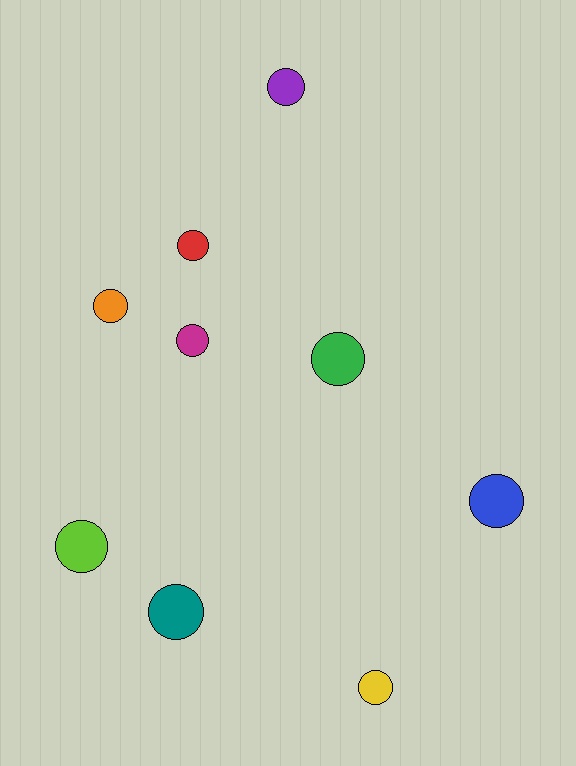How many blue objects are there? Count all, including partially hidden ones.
There is 1 blue object.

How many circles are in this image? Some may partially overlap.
There are 9 circles.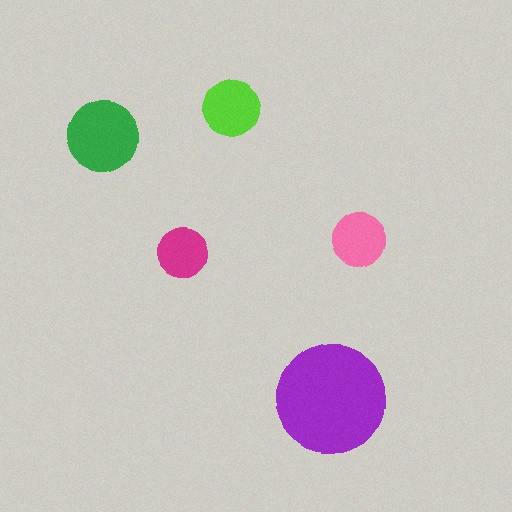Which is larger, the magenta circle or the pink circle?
The pink one.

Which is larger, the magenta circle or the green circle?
The green one.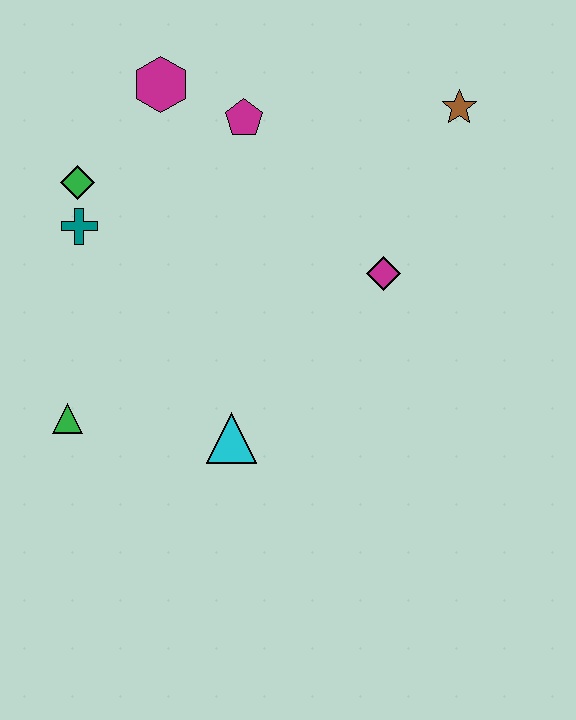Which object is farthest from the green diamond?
The brown star is farthest from the green diamond.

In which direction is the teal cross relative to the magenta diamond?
The teal cross is to the left of the magenta diamond.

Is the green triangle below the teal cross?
Yes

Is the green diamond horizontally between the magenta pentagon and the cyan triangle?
No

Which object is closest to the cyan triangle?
The green triangle is closest to the cyan triangle.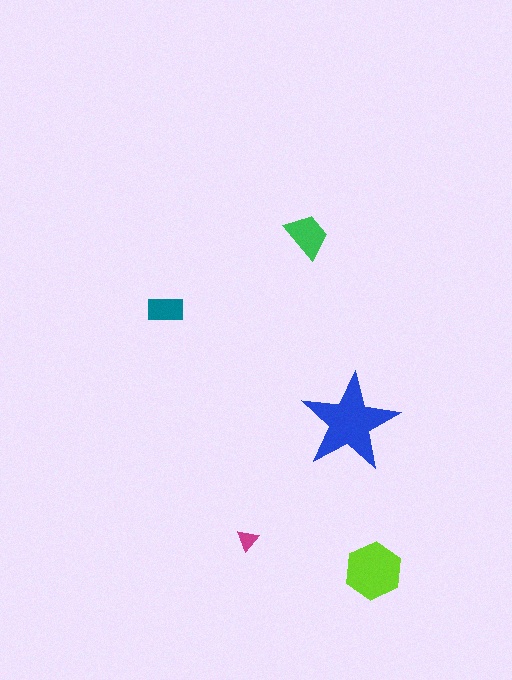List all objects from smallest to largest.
The magenta triangle, the teal rectangle, the green trapezoid, the lime hexagon, the blue star.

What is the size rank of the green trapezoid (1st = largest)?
3rd.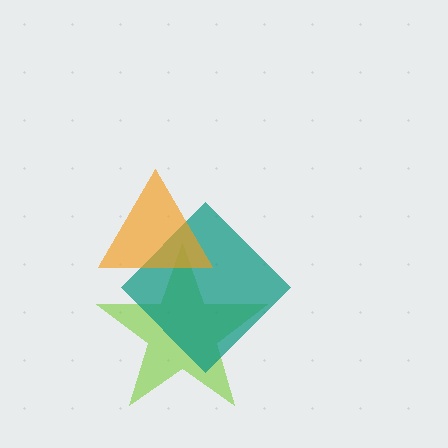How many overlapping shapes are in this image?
There are 3 overlapping shapes in the image.